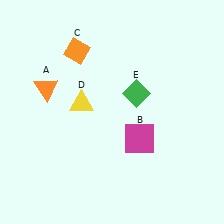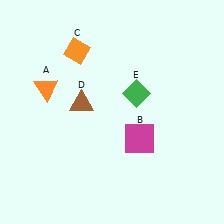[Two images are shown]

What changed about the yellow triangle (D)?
In Image 1, D is yellow. In Image 2, it changed to brown.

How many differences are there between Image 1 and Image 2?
There is 1 difference between the two images.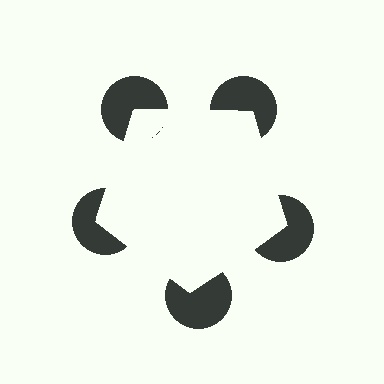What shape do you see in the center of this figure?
An illusory pentagon — its edges are inferred from the aligned wedge cuts in the pac-man discs, not physically drawn.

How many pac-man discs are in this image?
There are 5 — one at each vertex of the illusory pentagon.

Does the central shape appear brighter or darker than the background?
It typically appears slightly brighter than the background, even though no actual brightness change is drawn.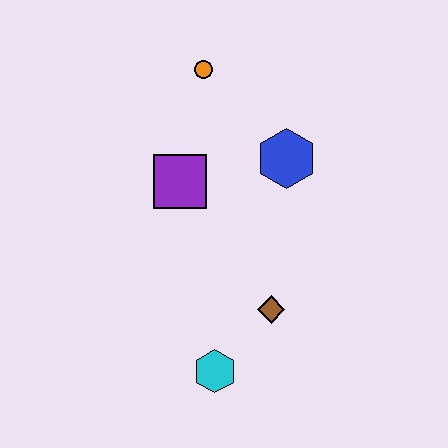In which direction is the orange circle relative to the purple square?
The orange circle is above the purple square.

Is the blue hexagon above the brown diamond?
Yes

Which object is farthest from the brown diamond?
The orange circle is farthest from the brown diamond.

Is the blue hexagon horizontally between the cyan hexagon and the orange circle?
No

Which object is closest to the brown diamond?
The cyan hexagon is closest to the brown diamond.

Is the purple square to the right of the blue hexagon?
No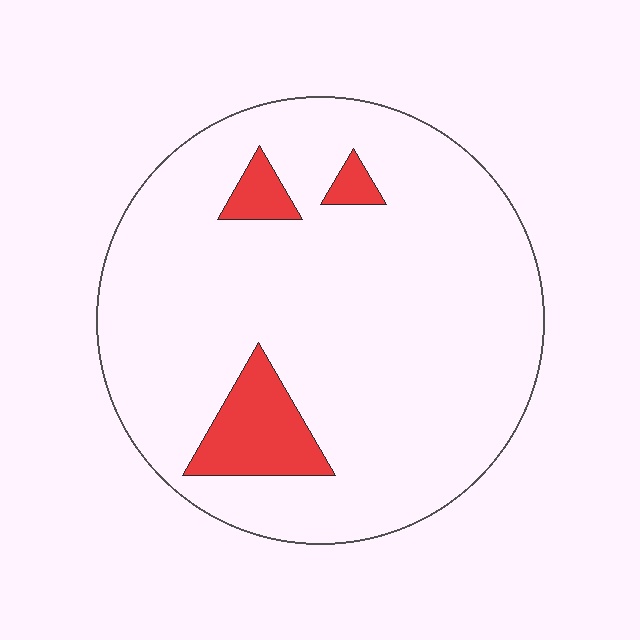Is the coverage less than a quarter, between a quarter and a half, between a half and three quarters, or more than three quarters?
Less than a quarter.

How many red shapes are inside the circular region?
3.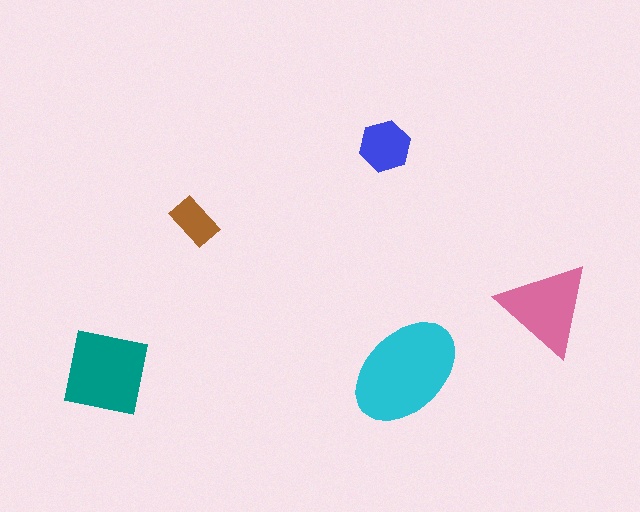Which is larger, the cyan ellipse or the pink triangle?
The cyan ellipse.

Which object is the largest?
The cyan ellipse.